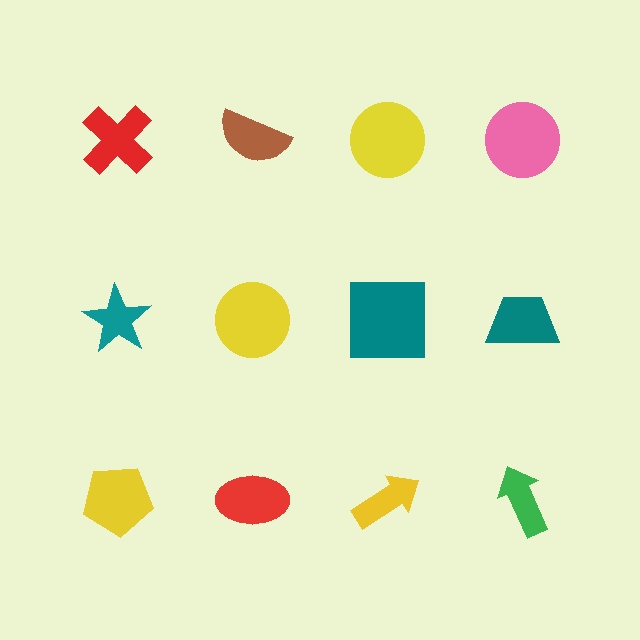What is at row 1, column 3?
A yellow circle.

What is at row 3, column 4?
A green arrow.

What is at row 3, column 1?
A yellow pentagon.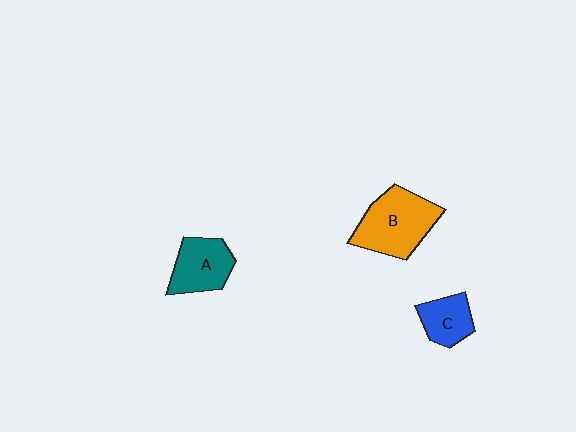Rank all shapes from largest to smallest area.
From largest to smallest: B (orange), A (teal), C (blue).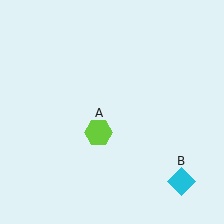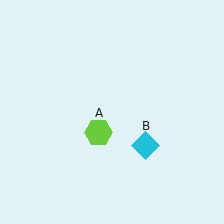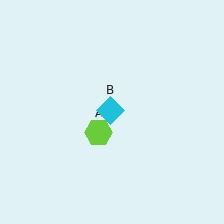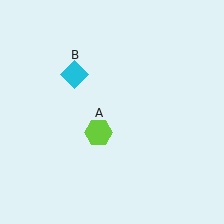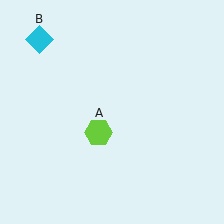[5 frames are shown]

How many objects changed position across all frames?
1 object changed position: cyan diamond (object B).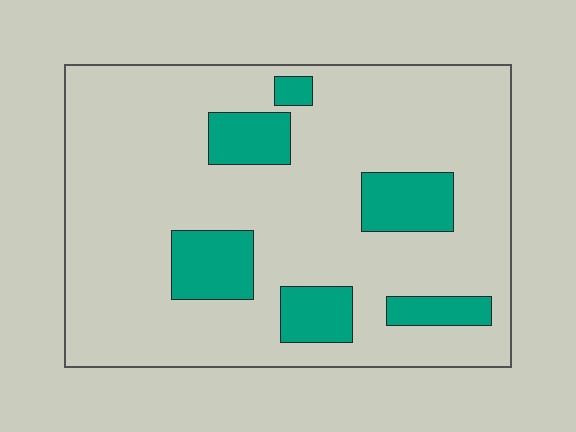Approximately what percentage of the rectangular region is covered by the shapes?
Approximately 20%.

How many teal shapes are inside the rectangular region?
6.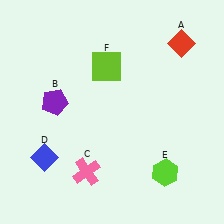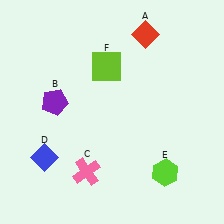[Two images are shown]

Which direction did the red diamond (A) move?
The red diamond (A) moved left.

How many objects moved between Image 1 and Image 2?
1 object moved between the two images.